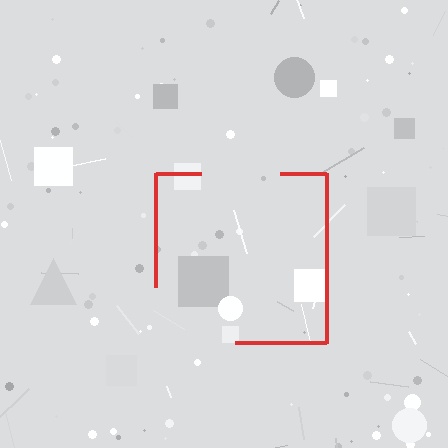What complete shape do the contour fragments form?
The contour fragments form a square.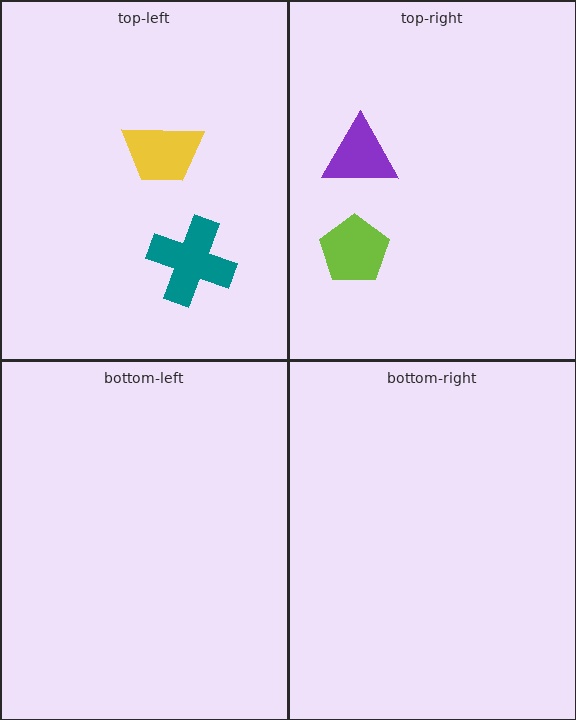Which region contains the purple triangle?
The top-right region.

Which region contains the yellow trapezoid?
The top-left region.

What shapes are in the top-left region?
The teal cross, the yellow trapezoid.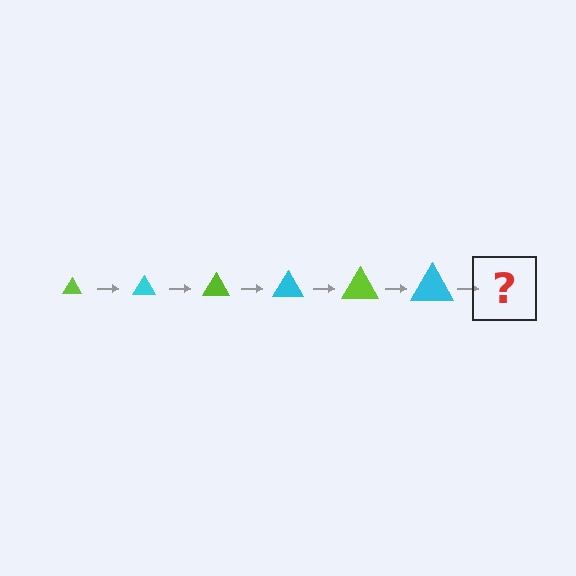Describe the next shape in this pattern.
It should be a lime triangle, larger than the previous one.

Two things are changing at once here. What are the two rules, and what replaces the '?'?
The two rules are that the triangle grows larger each step and the color cycles through lime and cyan. The '?' should be a lime triangle, larger than the previous one.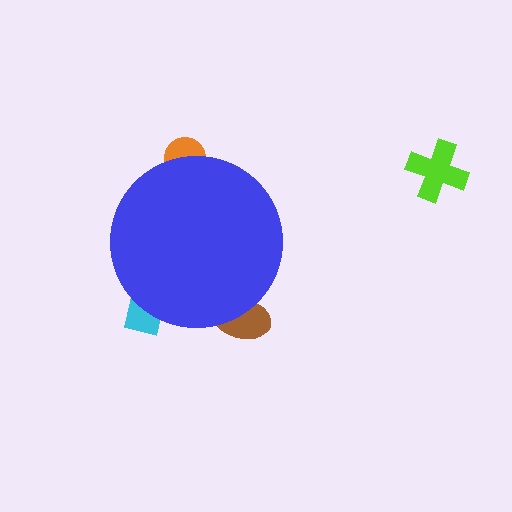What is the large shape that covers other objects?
A blue circle.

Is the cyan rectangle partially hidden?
Yes, the cyan rectangle is partially hidden behind the blue circle.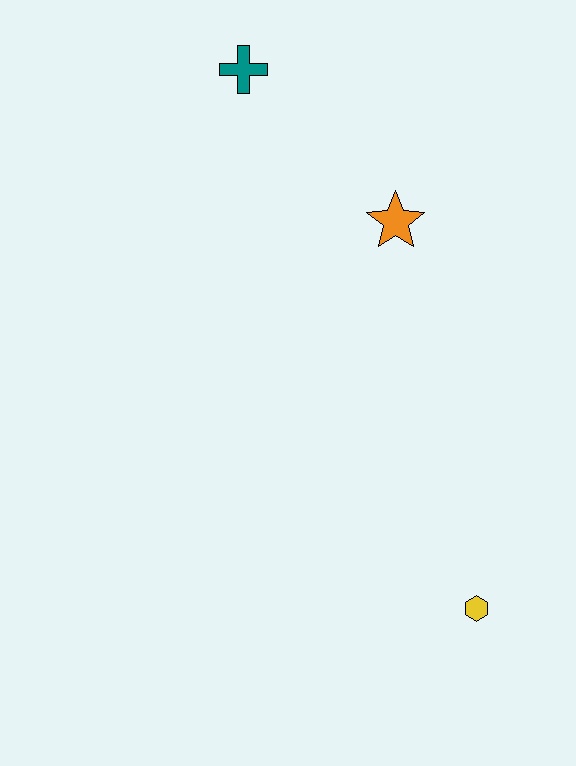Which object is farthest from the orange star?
The yellow hexagon is farthest from the orange star.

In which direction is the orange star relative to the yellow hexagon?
The orange star is above the yellow hexagon.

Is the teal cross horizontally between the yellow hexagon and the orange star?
No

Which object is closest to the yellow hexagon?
The orange star is closest to the yellow hexagon.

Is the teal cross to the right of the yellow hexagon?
No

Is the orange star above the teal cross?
No